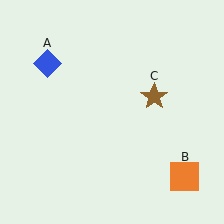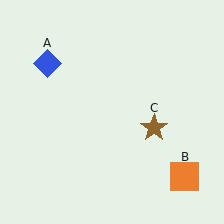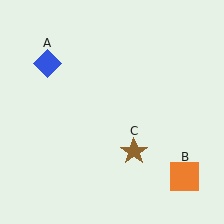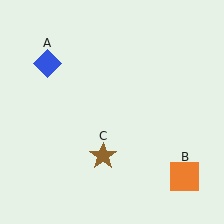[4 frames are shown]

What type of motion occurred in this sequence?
The brown star (object C) rotated clockwise around the center of the scene.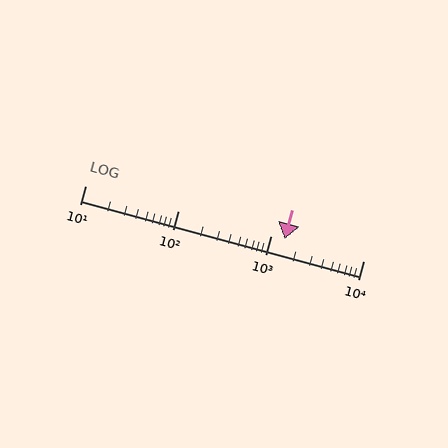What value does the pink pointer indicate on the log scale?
The pointer indicates approximately 1400.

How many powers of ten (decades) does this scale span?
The scale spans 3 decades, from 10 to 10000.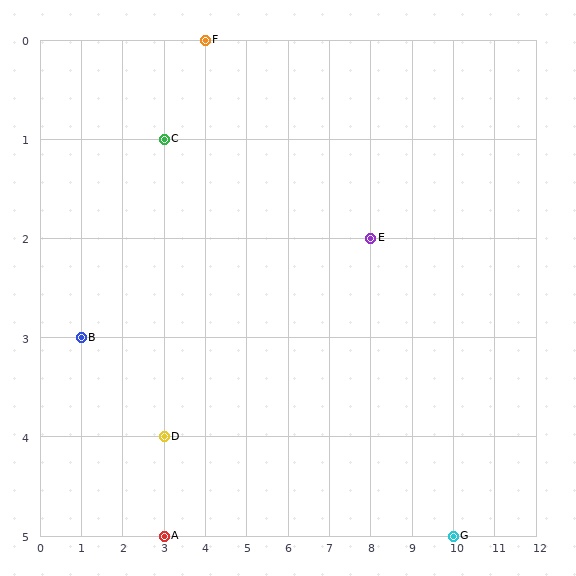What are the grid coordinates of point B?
Point B is at grid coordinates (1, 3).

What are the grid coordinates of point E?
Point E is at grid coordinates (8, 2).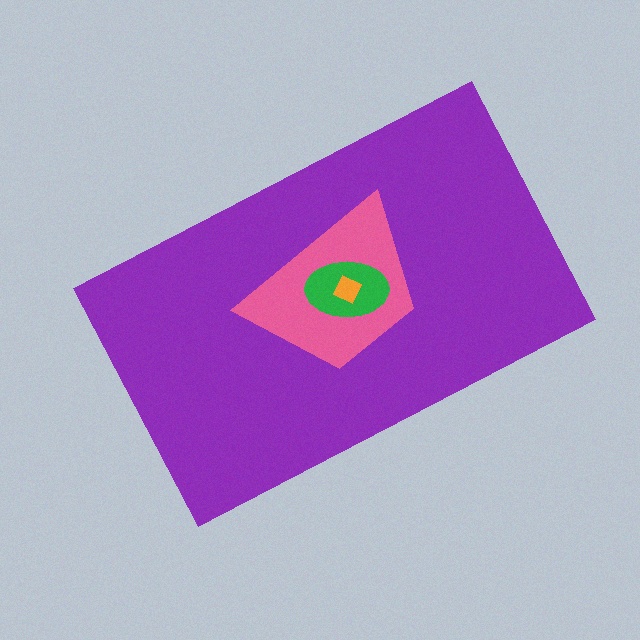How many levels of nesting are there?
4.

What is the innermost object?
The orange square.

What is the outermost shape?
The purple rectangle.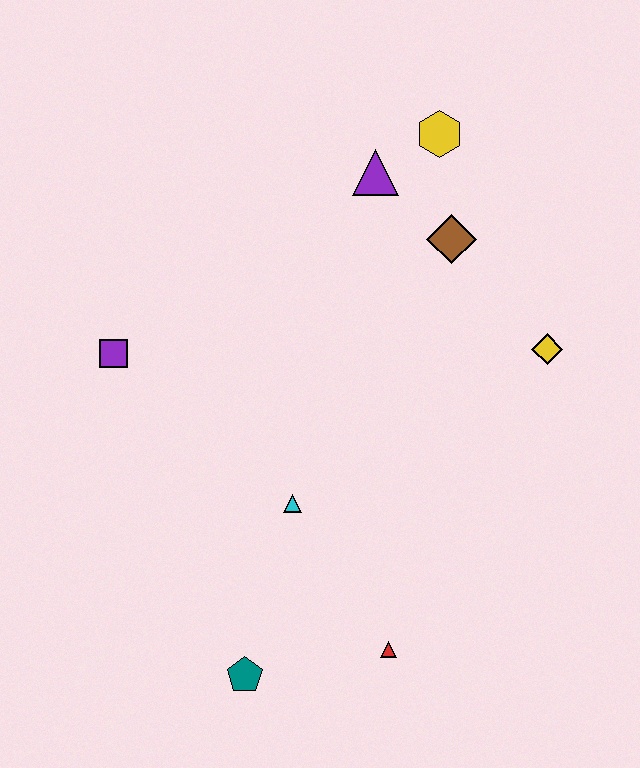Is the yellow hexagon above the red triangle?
Yes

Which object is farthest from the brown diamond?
The teal pentagon is farthest from the brown diamond.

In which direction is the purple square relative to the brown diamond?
The purple square is to the left of the brown diamond.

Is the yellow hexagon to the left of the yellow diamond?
Yes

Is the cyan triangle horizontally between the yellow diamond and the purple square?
Yes